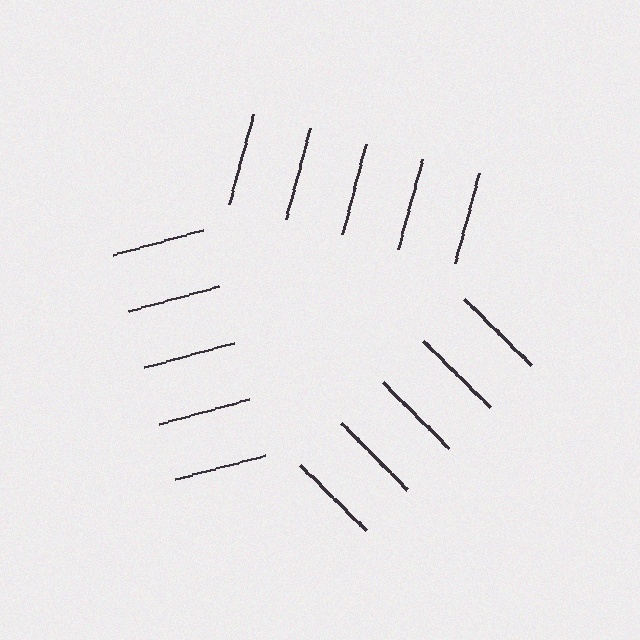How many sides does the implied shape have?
3 sides — the line-ends trace a triangle.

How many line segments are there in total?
15 — 5 along each of the 3 edges.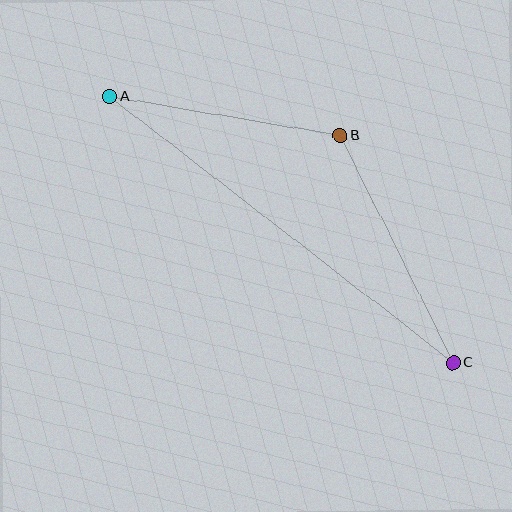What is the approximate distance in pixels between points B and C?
The distance between B and C is approximately 254 pixels.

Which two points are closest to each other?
Points A and B are closest to each other.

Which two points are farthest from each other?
Points A and C are farthest from each other.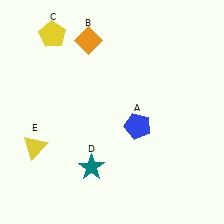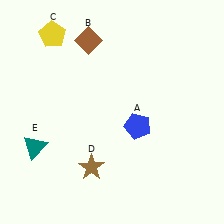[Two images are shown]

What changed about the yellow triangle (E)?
In Image 1, E is yellow. In Image 2, it changed to teal.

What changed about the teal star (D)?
In Image 1, D is teal. In Image 2, it changed to brown.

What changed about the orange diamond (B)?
In Image 1, B is orange. In Image 2, it changed to brown.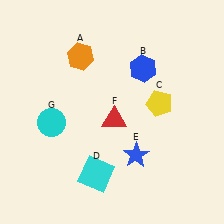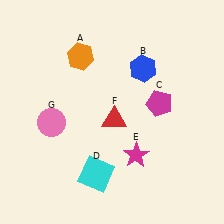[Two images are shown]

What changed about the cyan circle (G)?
In Image 1, G is cyan. In Image 2, it changed to pink.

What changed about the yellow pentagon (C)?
In Image 1, C is yellow. In Image 2, it changed to magenta.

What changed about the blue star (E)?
In Image 1, E is blue. In Image 2, it changed to magenta.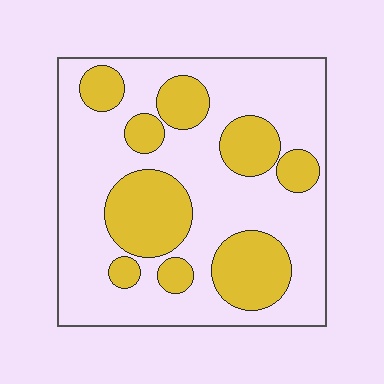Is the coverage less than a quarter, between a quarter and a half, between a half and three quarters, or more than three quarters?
Between a quarter and a half.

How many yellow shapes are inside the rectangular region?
9.